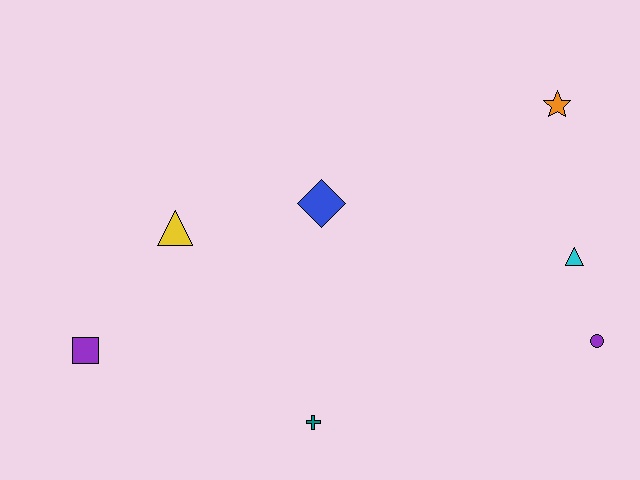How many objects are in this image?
There are 7 objects.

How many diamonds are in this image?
There is 1 diamond.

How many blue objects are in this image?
There is 1 blue object.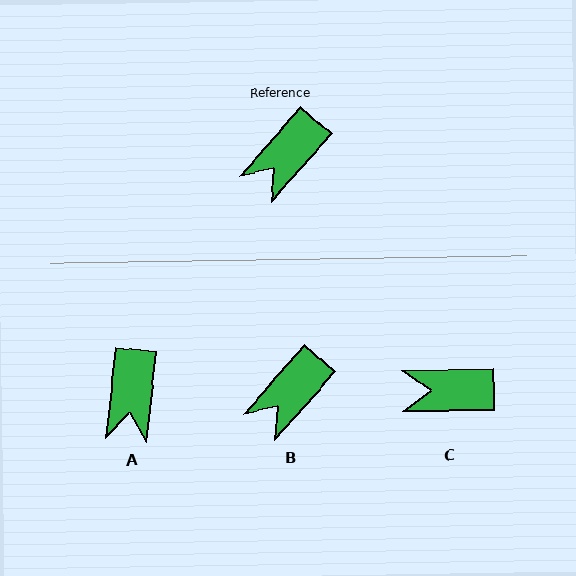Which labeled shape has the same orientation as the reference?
B.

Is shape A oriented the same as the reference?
No, it is off by about 35 degrees.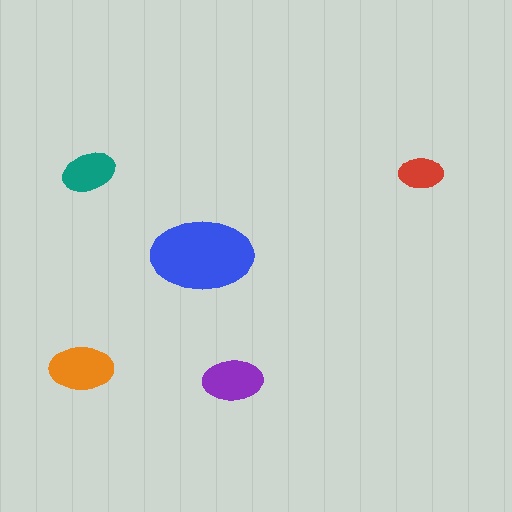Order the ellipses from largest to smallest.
the blue one, the orange one, the purple one, the teal one, the red one.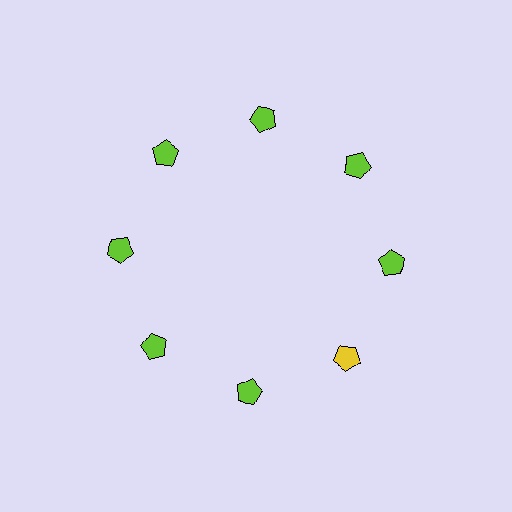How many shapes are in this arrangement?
There are 8 shapes arranged in a ring pattern.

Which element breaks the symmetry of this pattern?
The yellow pentagon at roughly the 4 o'clock position breaks the symmetry. All other shapes are lime pentagons.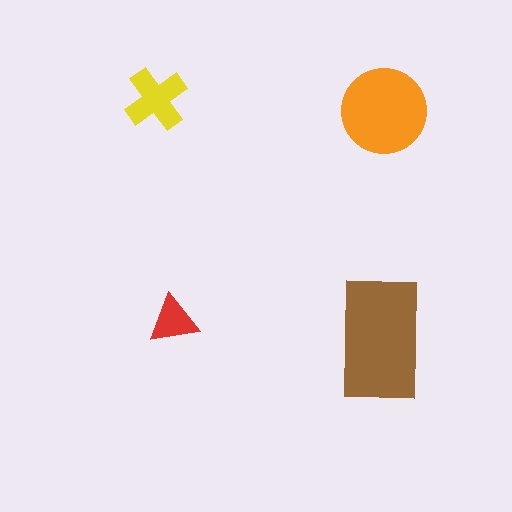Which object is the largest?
The brown rectangle.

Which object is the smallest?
The red triangle.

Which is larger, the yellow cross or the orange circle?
The orange circle.